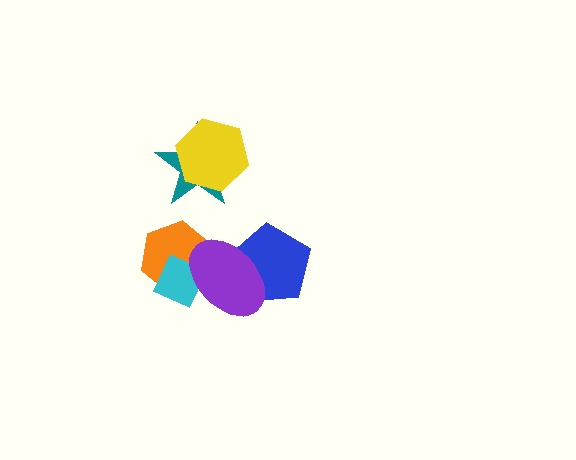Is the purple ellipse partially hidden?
No, no other shape covers it.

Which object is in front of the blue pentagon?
The purple ellipse is in front of the blue pentagon.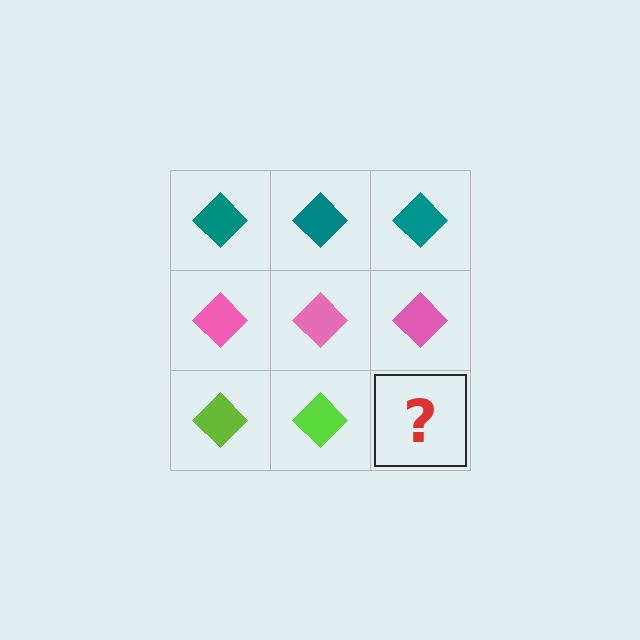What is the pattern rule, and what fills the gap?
The rule is that each row has a consistent color. The gap should be filled with a lime diamond.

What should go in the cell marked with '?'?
The missing cell should contain a lime diamond.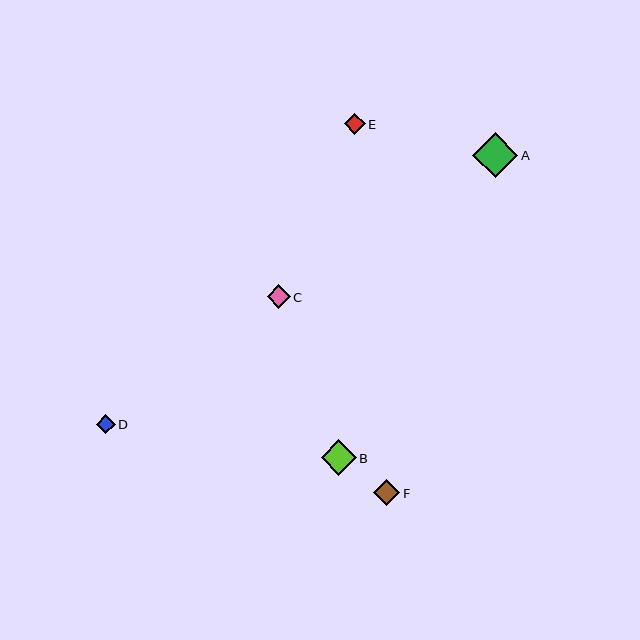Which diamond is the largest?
Diamond A is the largest with a size of approximately 45 pixels.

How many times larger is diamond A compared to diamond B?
Diamond A is approximately 1.3 times the size of diamond B.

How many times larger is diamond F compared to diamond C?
Diamond F is approximately 1.1 times the size of diamond C.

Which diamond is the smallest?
Diamond D is the smallest with a size of approximately 19 pixels.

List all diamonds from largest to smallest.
From largest to smallest: A, B, F, C, E, D.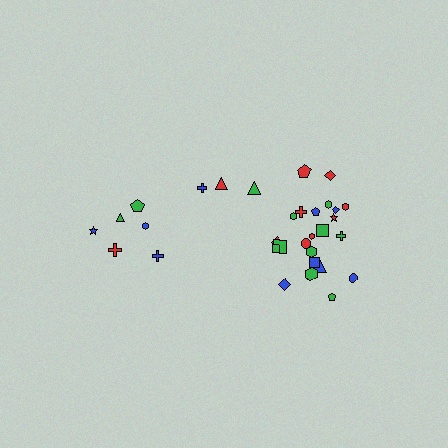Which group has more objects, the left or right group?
The right group.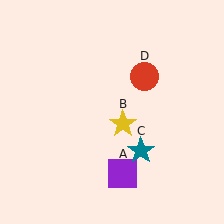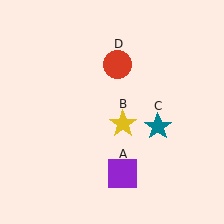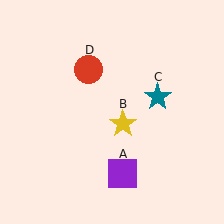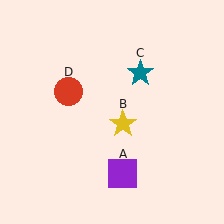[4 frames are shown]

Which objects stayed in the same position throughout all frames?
Purple square (object A) and yellow star (object B) remained stationary.